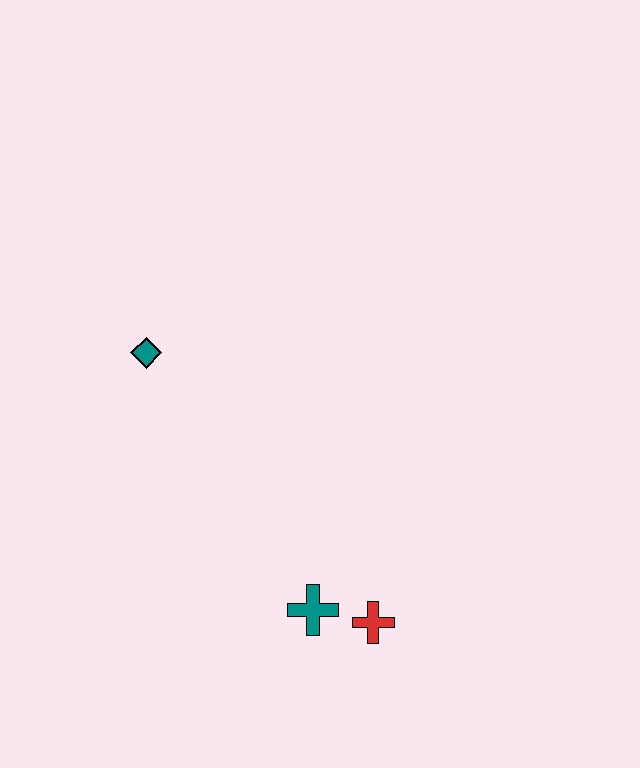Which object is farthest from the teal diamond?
The red cross is farthest from the teal diamond.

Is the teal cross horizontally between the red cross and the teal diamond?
Yes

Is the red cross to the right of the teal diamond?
Yes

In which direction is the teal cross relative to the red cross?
The teal cross is to the left of the red cross.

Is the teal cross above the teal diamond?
No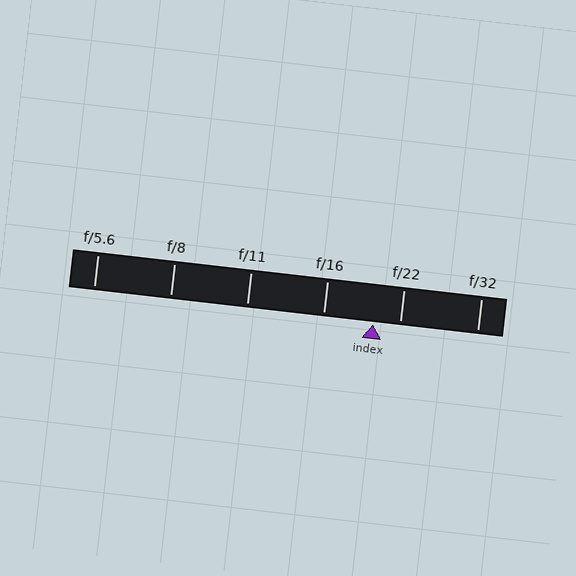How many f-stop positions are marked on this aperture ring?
There are 6 f-stop positions marked.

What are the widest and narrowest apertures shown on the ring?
The widest aperture shown is f/5.6 and the narrowest is f/32.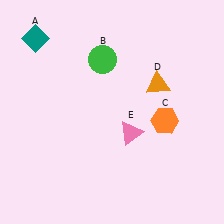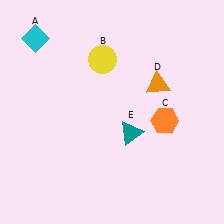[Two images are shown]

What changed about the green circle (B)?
In Image 1, B is green. In Image 2, it changed to yellow.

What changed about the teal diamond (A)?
In Image 1, A is teal. In Image 2, it changed to cyan.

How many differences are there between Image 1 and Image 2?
There are 3 differences between the two images.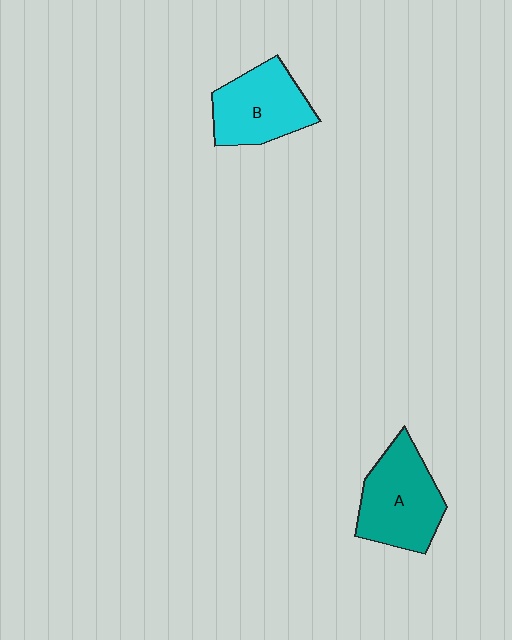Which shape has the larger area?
Shape A (teal).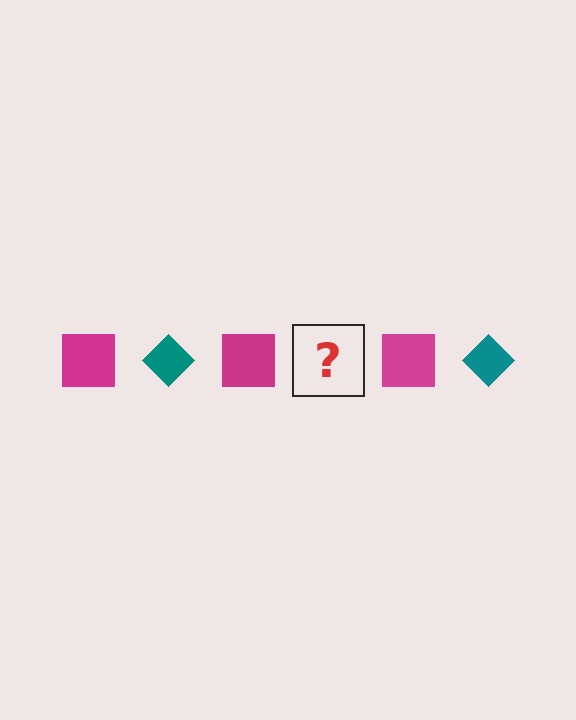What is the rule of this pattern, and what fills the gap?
The rule is that the pattern alternates between magenta square and teal diamond. The gap should be filled with a teal diamond.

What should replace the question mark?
The question mark should be replaced with a teal diamond.